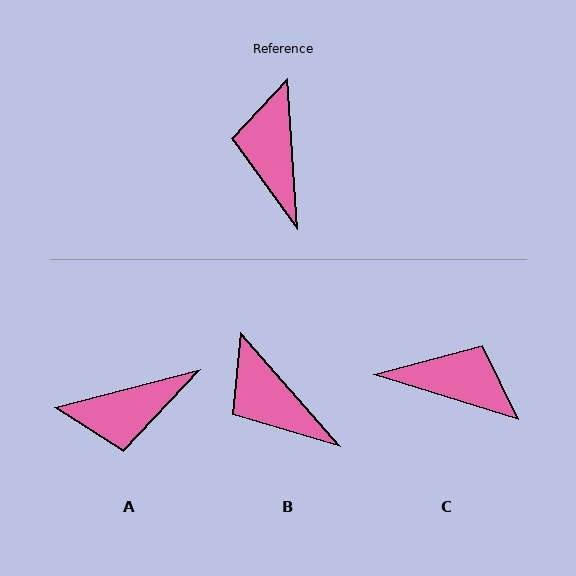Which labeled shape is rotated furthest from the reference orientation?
C, about 111 degrees away.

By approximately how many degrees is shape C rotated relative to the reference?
Approximately 111 degrees clockwise.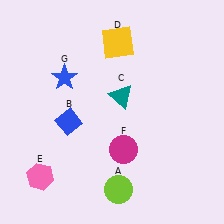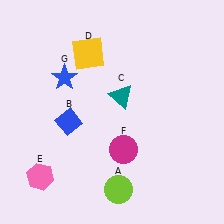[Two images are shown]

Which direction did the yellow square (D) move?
The yellow square (D) moved left.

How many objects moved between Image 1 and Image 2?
1 object moved between the two images.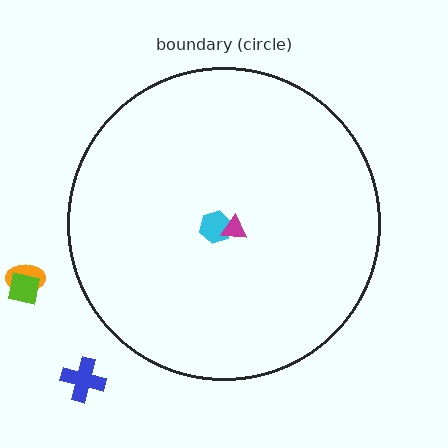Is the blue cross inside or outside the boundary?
Outside.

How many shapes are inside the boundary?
2 inside, 3 outside.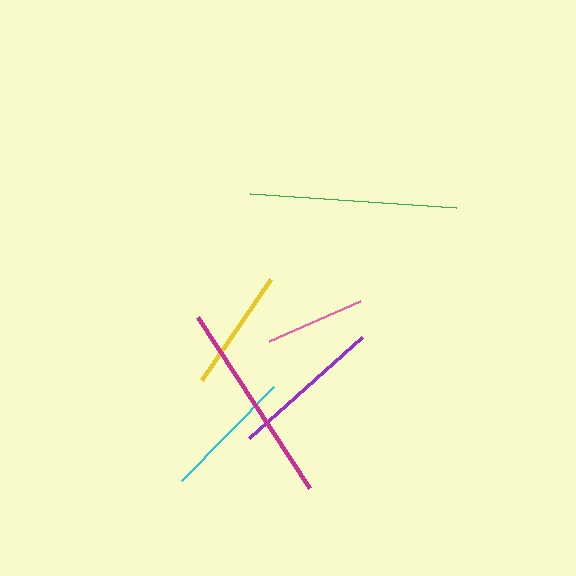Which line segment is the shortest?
The pink line is the shortest at approximately 100 pixels.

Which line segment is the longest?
The green line is the longest at approximately 206 pixels.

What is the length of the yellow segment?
The yellow segment is approximately 122 pixels long.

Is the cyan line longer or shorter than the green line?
The green line is longer than the cyan line.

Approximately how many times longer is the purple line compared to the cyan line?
The purple line is approximately 1.1 times the length of the cyan line.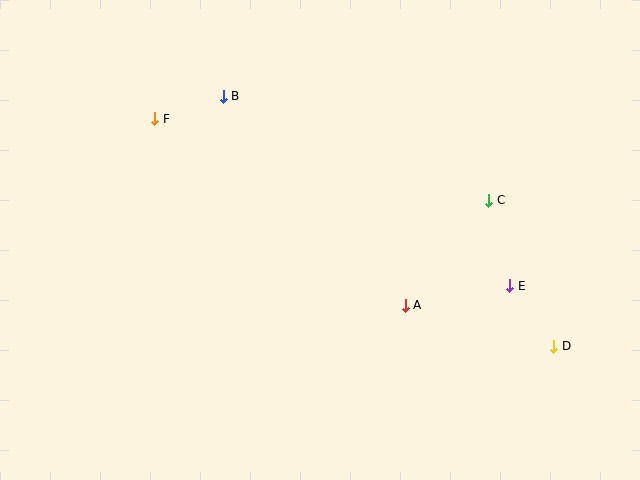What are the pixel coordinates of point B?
Point B is at (223, 96).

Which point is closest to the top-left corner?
Point F is closest to the top-left corner.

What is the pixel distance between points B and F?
The distance between B and F is 72 pixels.